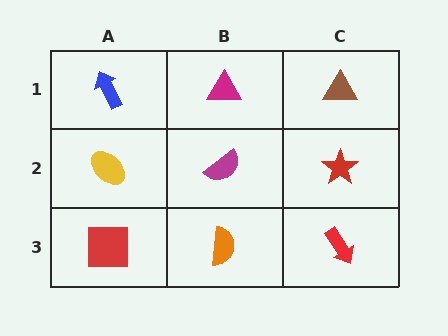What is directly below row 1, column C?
A red star.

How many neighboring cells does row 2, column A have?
3.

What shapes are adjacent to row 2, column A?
A blue arrow (row 1, column A), a red square (row 3, column A), a magenta semicircle (row 2, column B).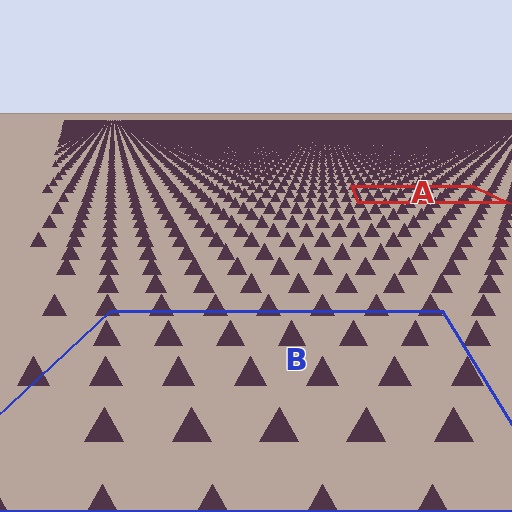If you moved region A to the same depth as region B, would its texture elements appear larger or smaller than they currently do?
They would appear larger. At a closer depth, the same texture elements are projected at a bigger on-screen size.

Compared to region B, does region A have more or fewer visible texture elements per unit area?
Region A has more texture elements per unit area — they are packed more densely because it is farther away.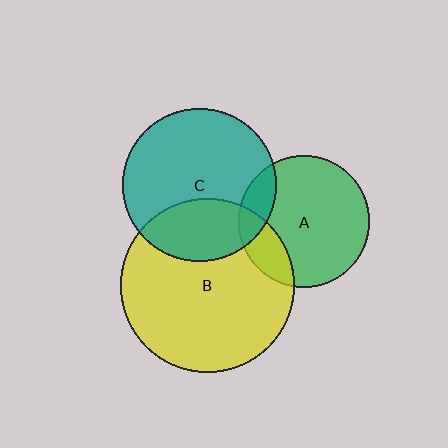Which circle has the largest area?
Circle B (yellow).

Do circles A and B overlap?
Yes.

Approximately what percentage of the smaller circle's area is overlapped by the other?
Approximately 20%.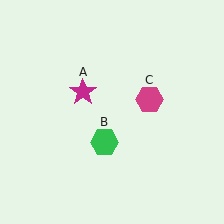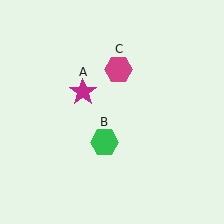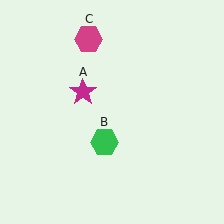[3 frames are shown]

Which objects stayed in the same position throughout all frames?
Magenta star (object A) and green hexagon (object B) remained stationary.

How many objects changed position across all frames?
1 object changed position: magenta hexagon (object C).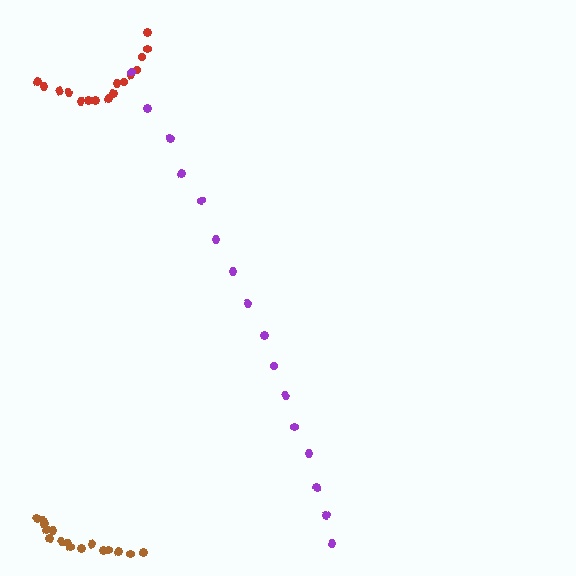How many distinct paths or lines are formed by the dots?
There are 3 distinct paths.